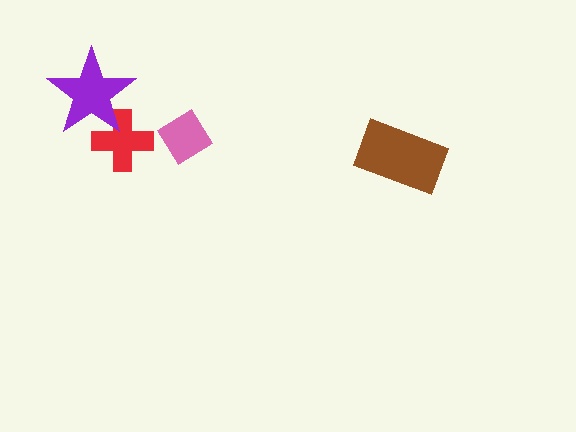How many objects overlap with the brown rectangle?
0 objects overlap with the brown rectangle.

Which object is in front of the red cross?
The purple star is in front of the red cross.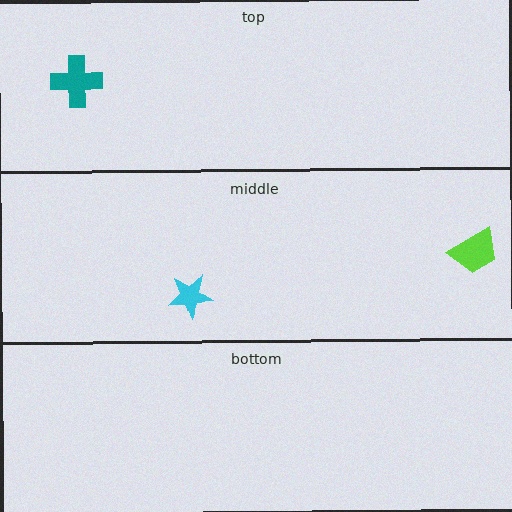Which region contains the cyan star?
The middle region.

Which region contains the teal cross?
The top region.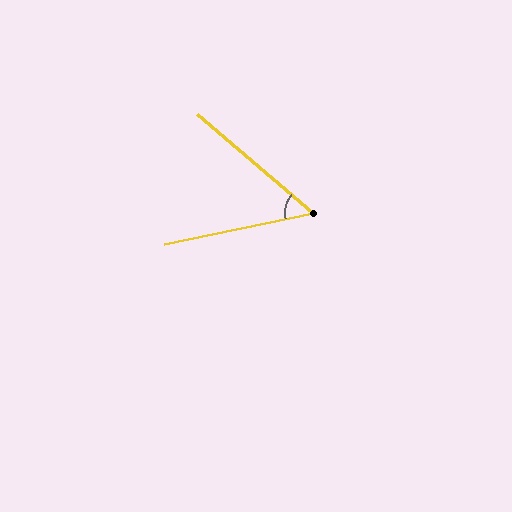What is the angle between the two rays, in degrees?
Approximately 52 degrees.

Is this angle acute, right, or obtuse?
It is acute.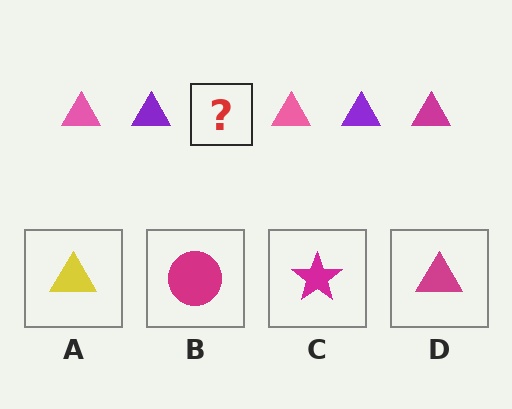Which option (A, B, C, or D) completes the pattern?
D.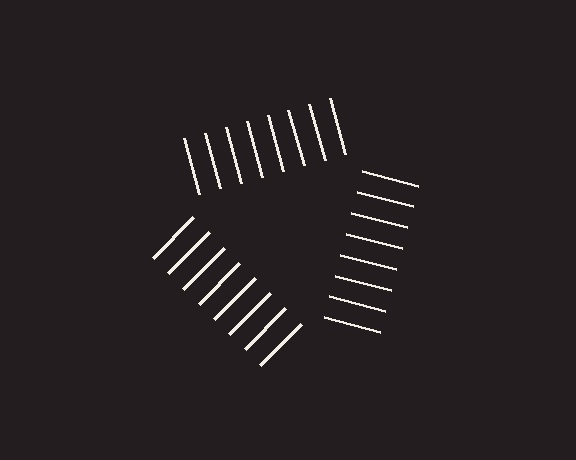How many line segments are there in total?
24 — 8 along each of the 3 edges.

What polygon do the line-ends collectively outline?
An illusory triangle — the line segments terminate on its edges but no continuous stroke is drawn.